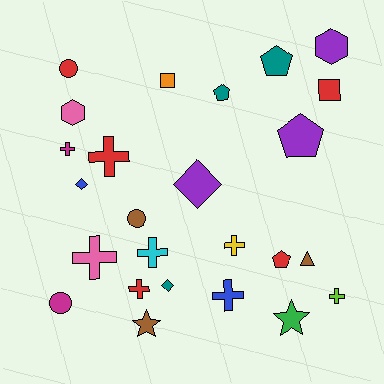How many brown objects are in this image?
There are 3 brown objects.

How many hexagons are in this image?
There are 2 hexagons.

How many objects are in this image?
There are 25 objects.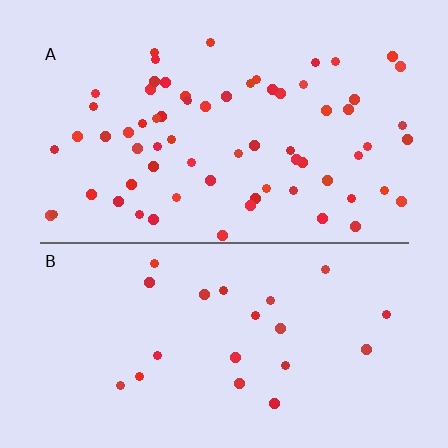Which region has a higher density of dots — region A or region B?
A (the top).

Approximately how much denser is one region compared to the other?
Approximately 3.1× — region A over region B.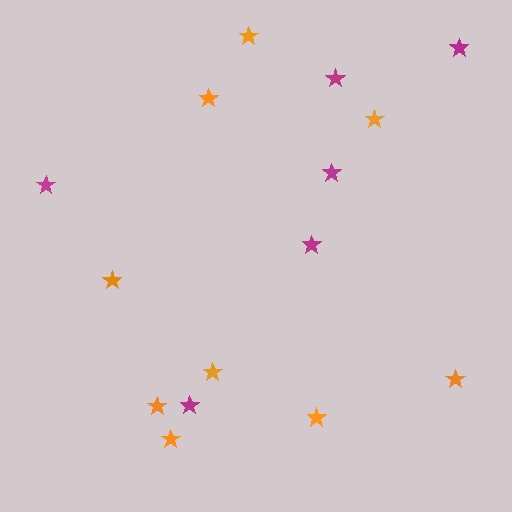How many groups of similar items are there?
There are 2 groups: one group of orange stars (9) and one group of magenta stars (6).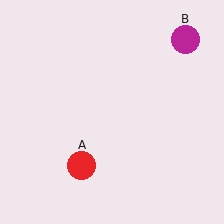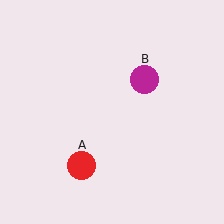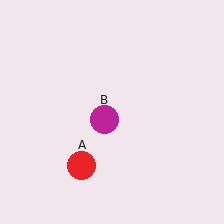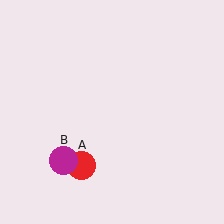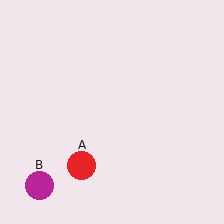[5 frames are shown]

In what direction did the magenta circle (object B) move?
The magenta circle (object B) moved down and to the left.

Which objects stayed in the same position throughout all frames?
Red circle (object A) remained stationary.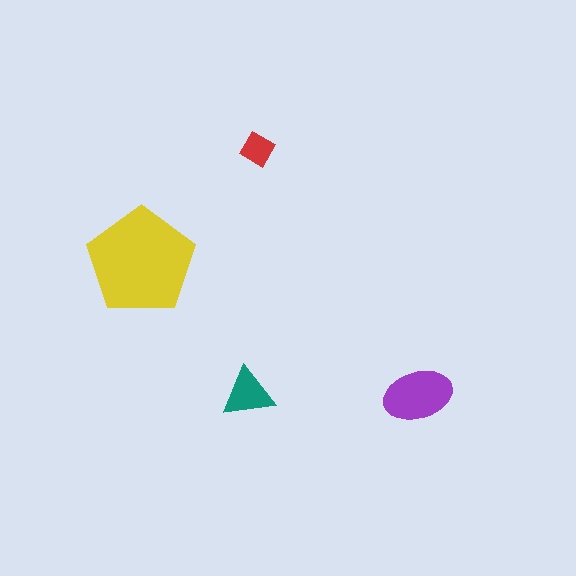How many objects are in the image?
There are 4 objects in the image.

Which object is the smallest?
The red diamond.